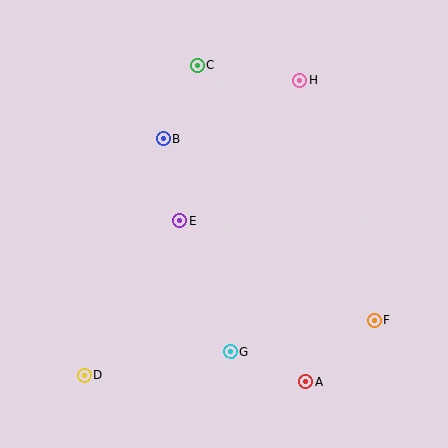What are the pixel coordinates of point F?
Point F is at (375, 321).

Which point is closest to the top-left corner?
Point C is closest to the top-left corner.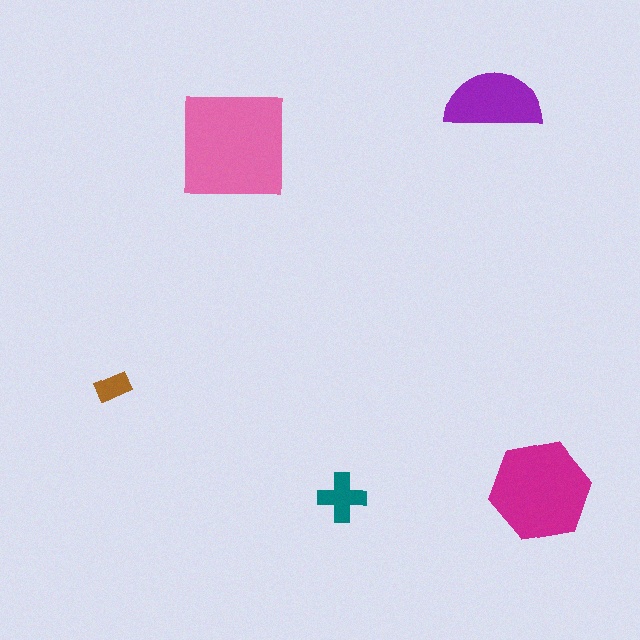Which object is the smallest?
The brown rectangle.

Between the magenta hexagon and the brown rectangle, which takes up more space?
The magenta hexagon.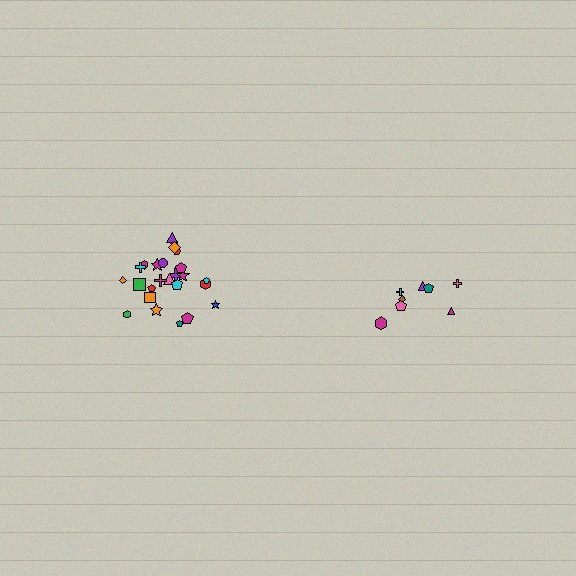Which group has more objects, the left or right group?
The left group.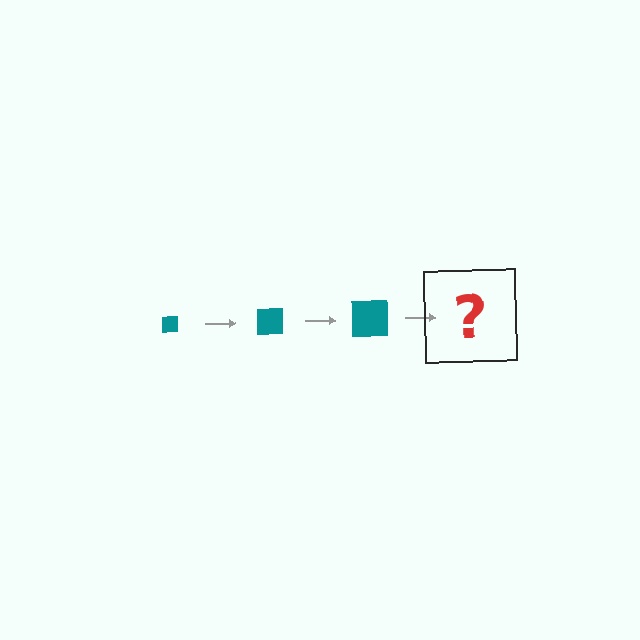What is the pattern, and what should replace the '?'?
The pattern is that the square gets progressively larger each step. The '?' should be a teal square, larger than the previous one.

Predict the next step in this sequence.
The next step is a teal square, larger than the previous one.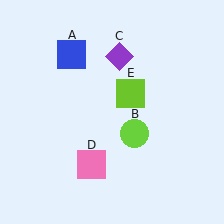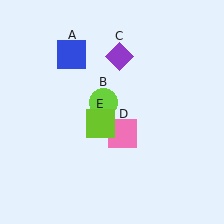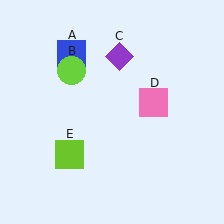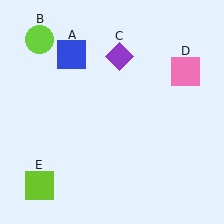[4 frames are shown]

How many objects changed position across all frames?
3 objects changed position: lime circle (object B), pink square (object D), lime square (object E).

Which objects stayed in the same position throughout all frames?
Blue square (object A) and purple diamond (object C) remained stationary.